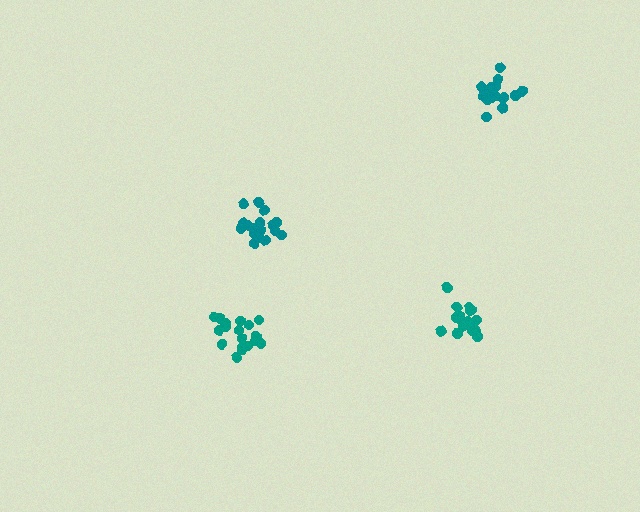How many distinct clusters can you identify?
There are 4 distinct clusters.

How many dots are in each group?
Group 1: 16 dots, Group 2: 17 dots, Group 3: 18 dots, Group 4: 17 dots (68 total).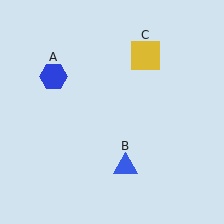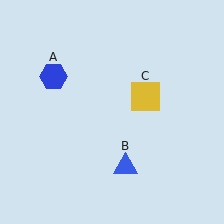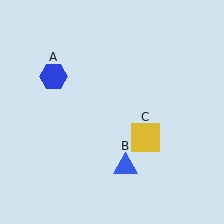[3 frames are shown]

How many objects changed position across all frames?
1 object changed position: yellow square (object C).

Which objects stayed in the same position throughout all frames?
Blue hexagon (object A) and blue triangle (object B) remained stationary.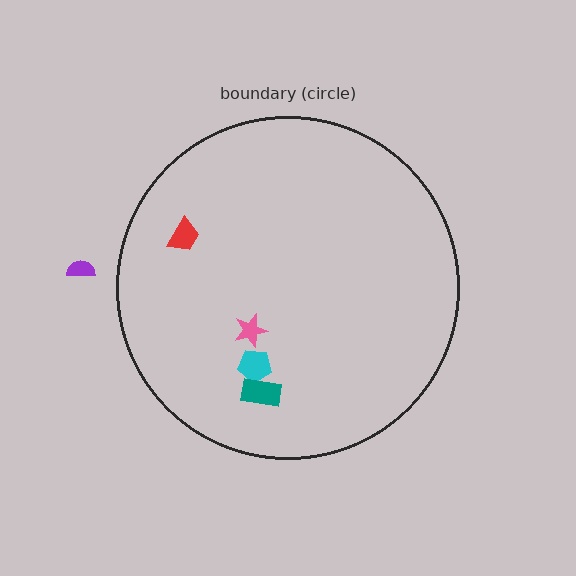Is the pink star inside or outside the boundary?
Inside.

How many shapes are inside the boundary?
4 inside, 1 outside.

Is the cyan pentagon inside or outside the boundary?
Inside.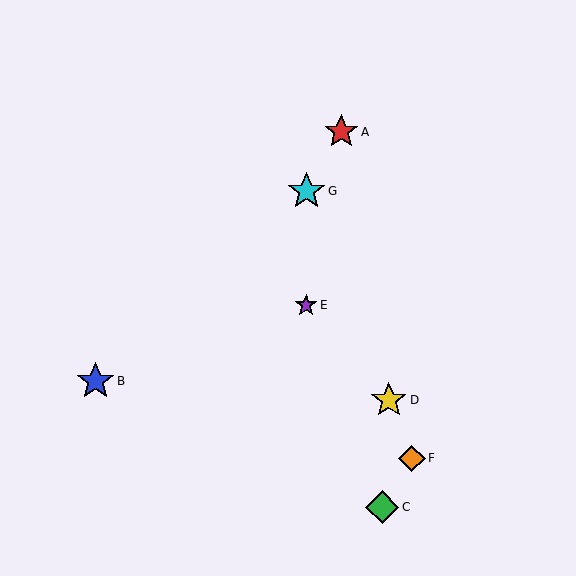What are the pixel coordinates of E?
Object E is at (306, 305).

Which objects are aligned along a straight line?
Objects D, F, G are aligned along a straight line.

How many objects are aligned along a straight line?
3 objects (D, F, G) are aligned along a straight line.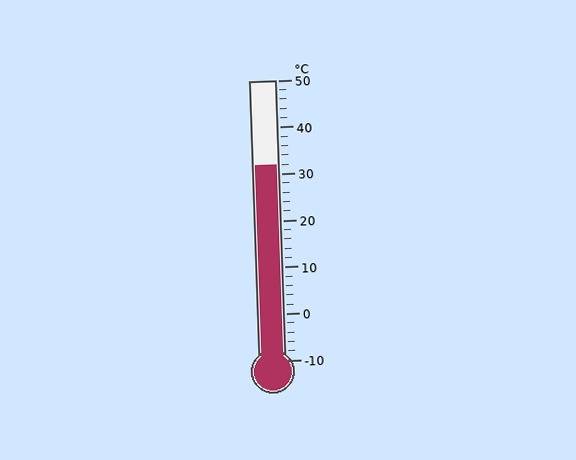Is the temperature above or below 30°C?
The temperature is above 30°C.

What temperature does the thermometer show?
The thermometer shows approximately 32°C.